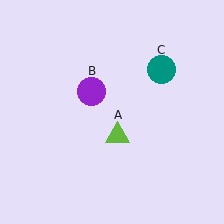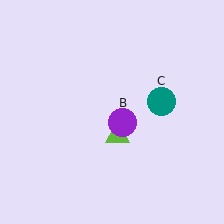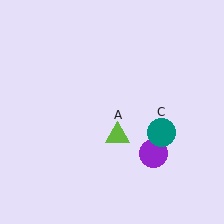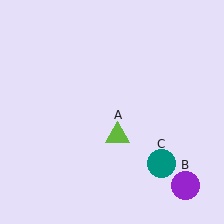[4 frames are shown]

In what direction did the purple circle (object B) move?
The purple circle (object B) moved down and to the right.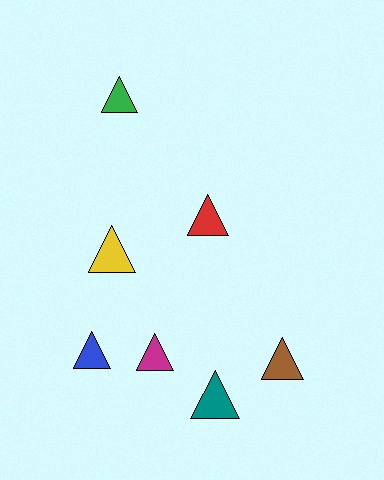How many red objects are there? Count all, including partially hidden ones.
There is 1 red object.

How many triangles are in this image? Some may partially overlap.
There are 7 triangles.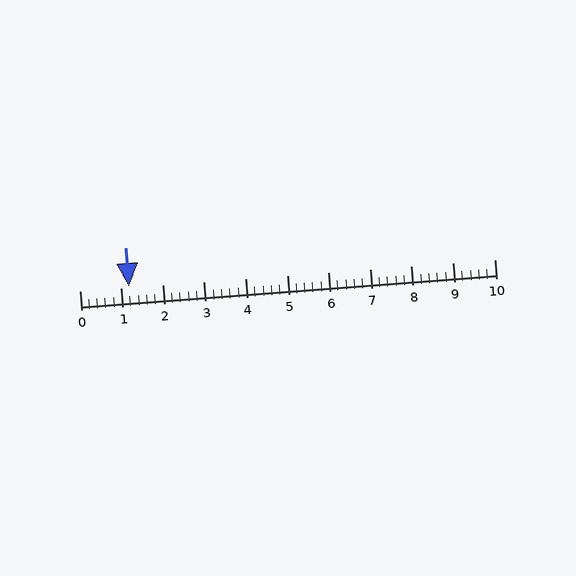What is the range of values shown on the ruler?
The ruler shows values from 0 to 10.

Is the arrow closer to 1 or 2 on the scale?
The arrow is closer to 1.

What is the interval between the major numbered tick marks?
The major tick marks are spaced 1 units apart.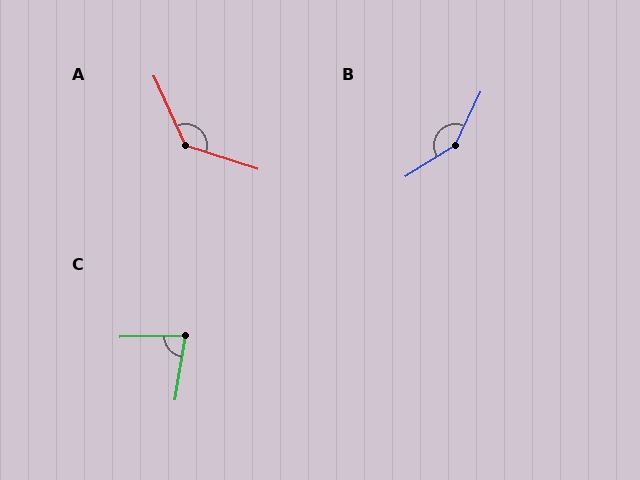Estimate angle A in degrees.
Approximately 132 degrees.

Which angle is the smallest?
C, at approximately 80 degrees.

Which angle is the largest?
B, at approximately 147 degrees.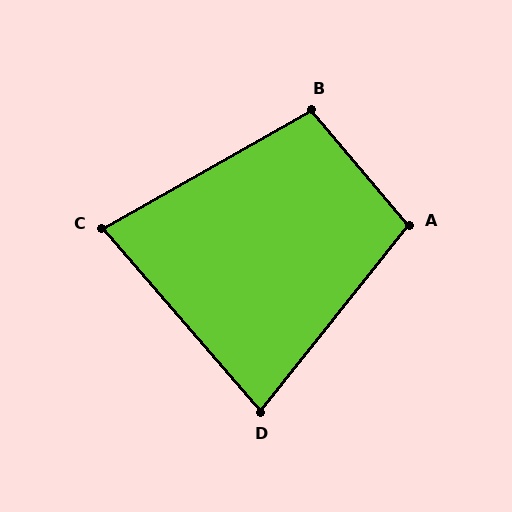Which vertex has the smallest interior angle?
C, at approximately 79 degrees.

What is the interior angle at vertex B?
Approximately 101 degrees (obtuse).